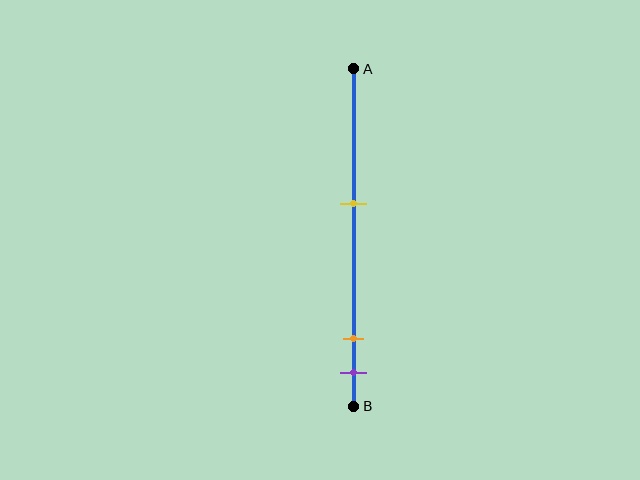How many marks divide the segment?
There are 3 marks dividing the segment.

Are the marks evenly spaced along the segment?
No, the marks are not evenly spaced.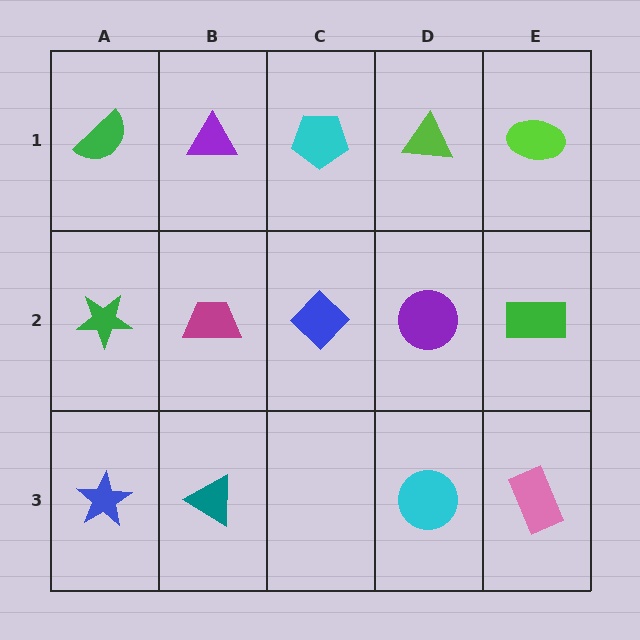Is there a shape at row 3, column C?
No, that cell is empty.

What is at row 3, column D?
A cyan circle.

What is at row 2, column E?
A green rectangle.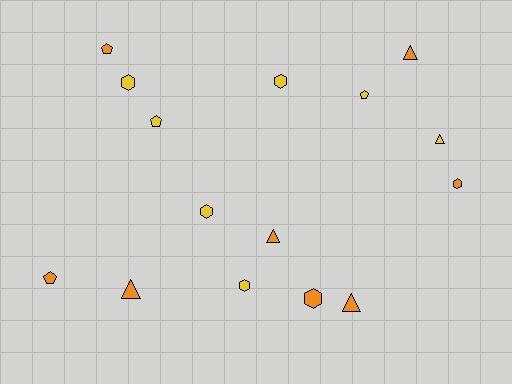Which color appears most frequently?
Orange, with 8 objects.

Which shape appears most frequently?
Hexagon, with 6 objects.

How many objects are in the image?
There are 15 objects.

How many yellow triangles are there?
There is 1 yellow triangle.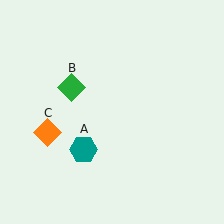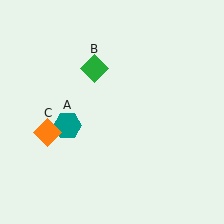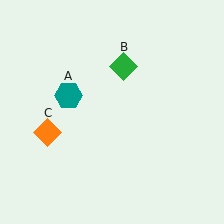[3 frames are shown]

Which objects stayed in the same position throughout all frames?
Orange diamond (object C) remained stationary.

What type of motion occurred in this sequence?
The teal hexagon (object A), green diamond (object B) rotated clockwise around the center of the scene.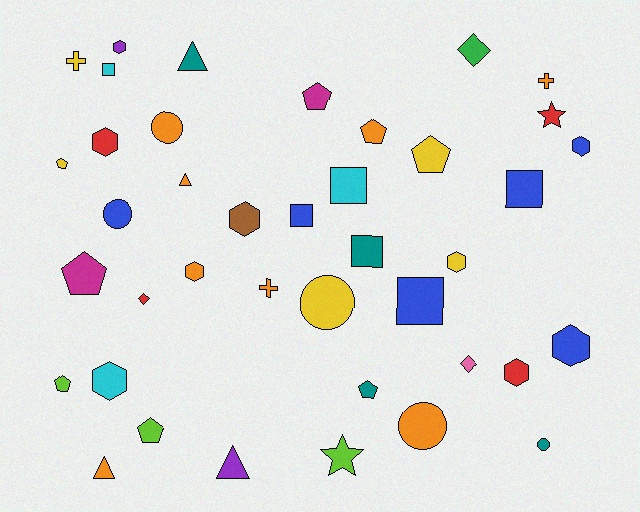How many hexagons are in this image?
There are 9 hexagons.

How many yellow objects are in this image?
There are 5 yellow objects.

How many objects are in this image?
There are 40 objects.